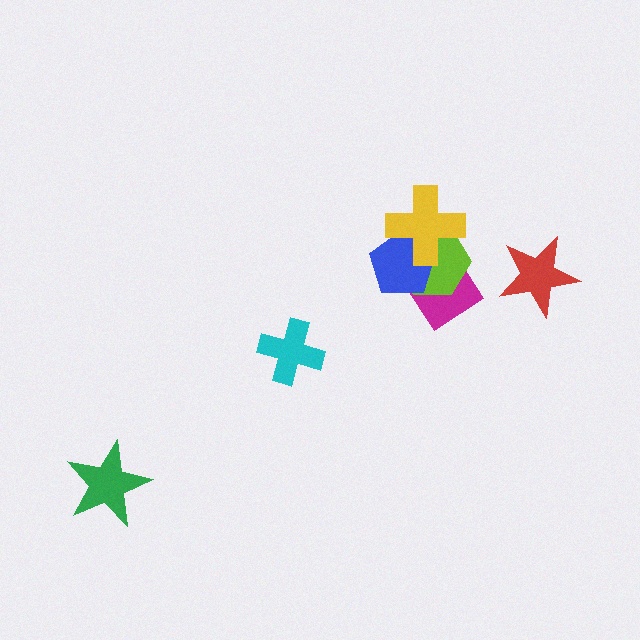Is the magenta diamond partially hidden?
Yes, it is partially covered by another shape.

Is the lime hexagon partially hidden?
Yes, it is partially covered by another shape.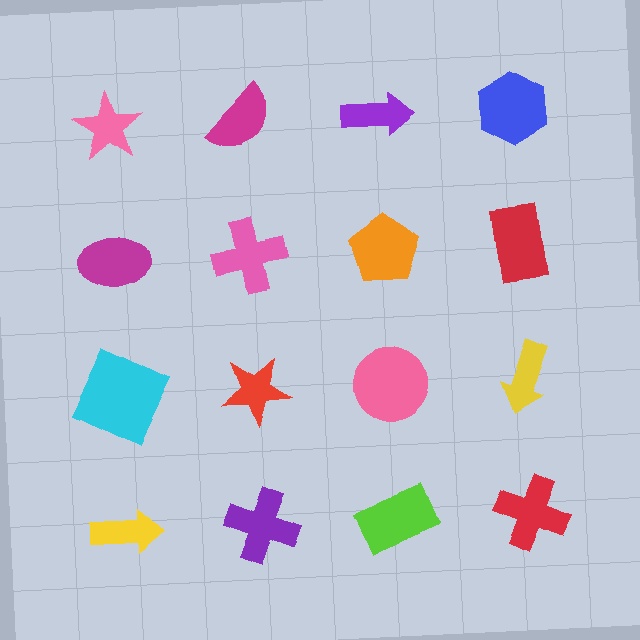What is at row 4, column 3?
A lime rectangle.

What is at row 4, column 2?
A purple cross.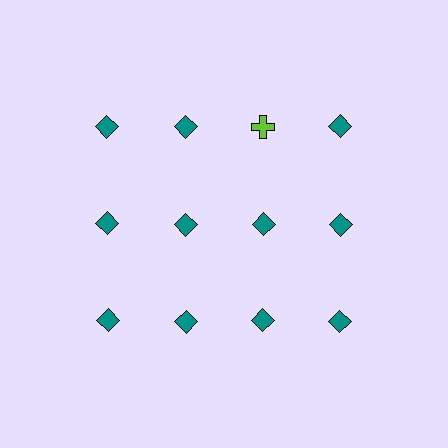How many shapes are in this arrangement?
There are 12 shapes arranged in a grid pattern.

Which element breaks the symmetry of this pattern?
The lime cross in the top row, center column breaks the symmetry. All other shapes are teal diamonds.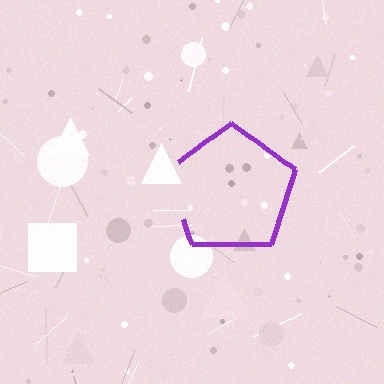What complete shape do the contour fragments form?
The contour fragments form a pentagon.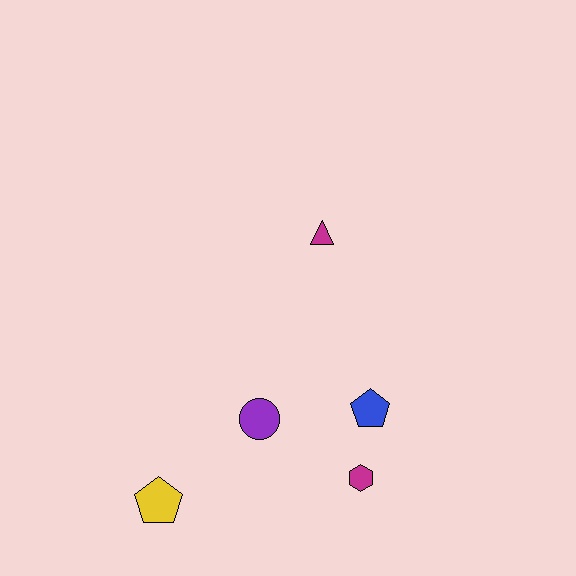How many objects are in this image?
There are 5 objects.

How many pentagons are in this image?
There are 2 pentagons.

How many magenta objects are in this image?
There are 2 magenta objects.